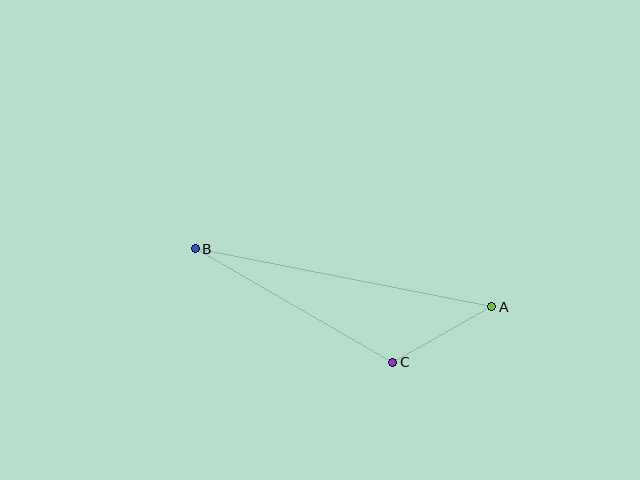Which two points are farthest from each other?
Points A and B are farthest from each other.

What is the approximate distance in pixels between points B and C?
The distance between B and C is approximately 228 pixels.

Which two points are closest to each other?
Points A and C are closest to each other.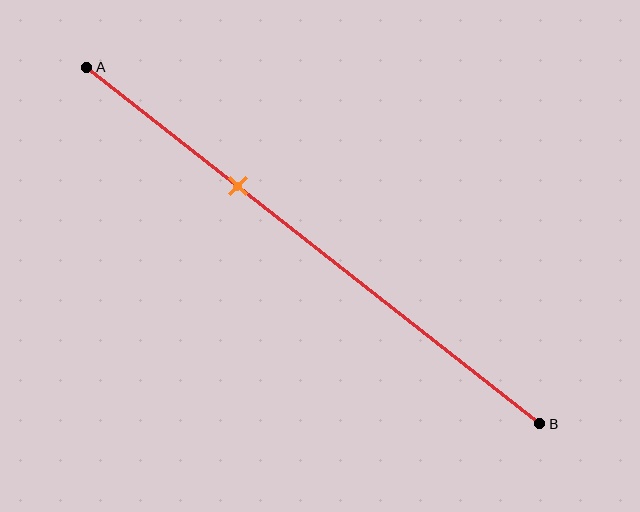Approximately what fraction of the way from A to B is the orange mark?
The orange mark is approximately 35% of the way from A to B.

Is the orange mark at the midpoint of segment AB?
No, the mark is at about 35% from A, not at the 50% midpoint.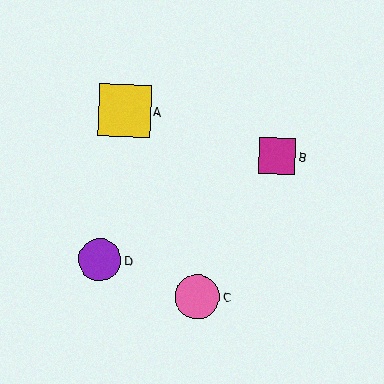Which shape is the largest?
The yellow square (labeled A) is the largest.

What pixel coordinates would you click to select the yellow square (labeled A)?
Click at (124, 111) to select the yellow square A.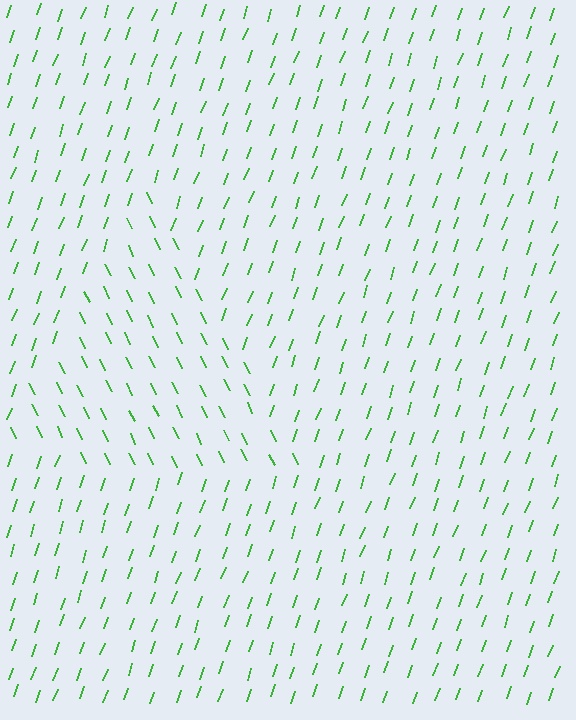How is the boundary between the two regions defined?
The boundary is defined purely by a change in line orientation (approximately 45 degrees difference). All lines are the same color and thickness.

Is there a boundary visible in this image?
Yes, there is a texture boundary formed by a change in line orientation.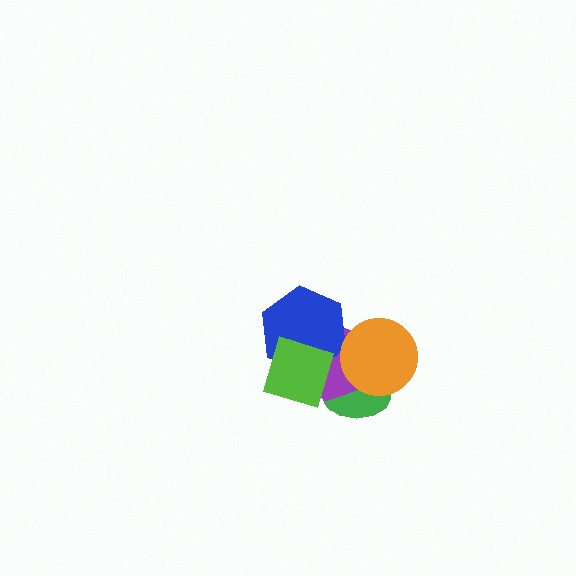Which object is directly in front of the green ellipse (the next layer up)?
The purple pentagon is directly in front of the green ellipse.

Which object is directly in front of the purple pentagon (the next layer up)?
The blue hexagon is directly in front of the purple pentagon.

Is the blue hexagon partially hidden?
Yes, it is partially covered by another shape.